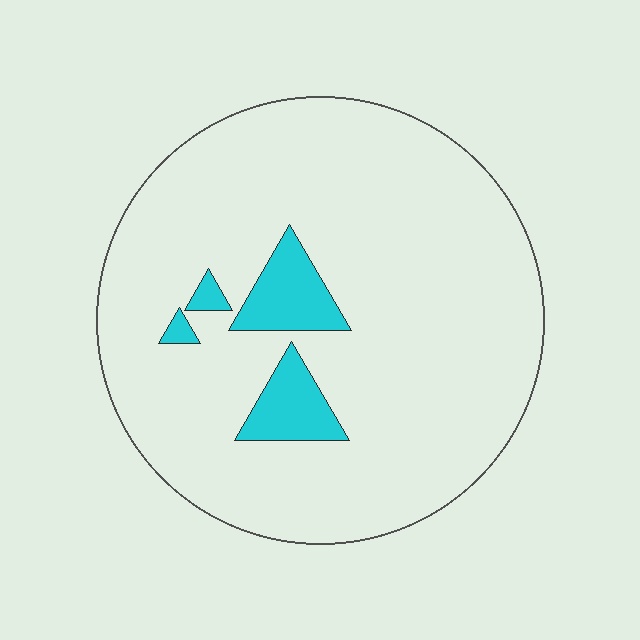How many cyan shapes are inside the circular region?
4.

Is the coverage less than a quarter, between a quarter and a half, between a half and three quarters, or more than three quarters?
Less than a quarter.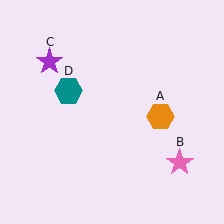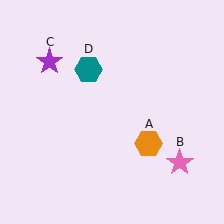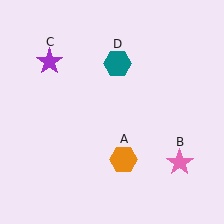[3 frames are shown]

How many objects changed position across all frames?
2 objects changed position: orange hexagon (object A), teal hexagon (object D).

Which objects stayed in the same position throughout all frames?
Pink star (object B) and purple star (object C) remained stationary.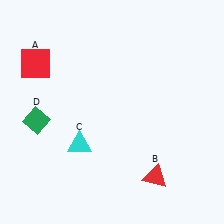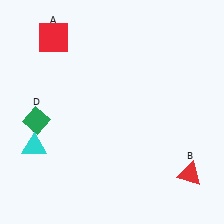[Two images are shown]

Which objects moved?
The objects that moved are: the red square (A), the red triangle (B), the cyan triangle (C).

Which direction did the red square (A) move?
The red square (A) moved up.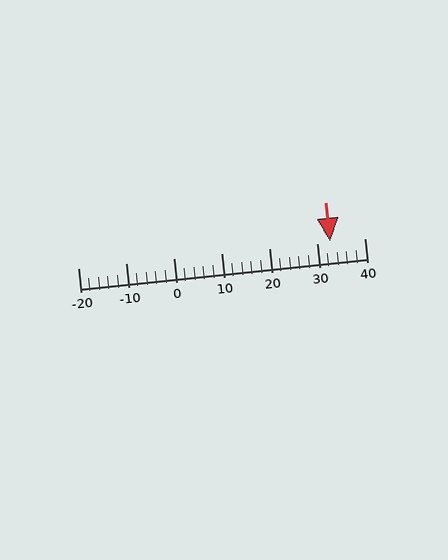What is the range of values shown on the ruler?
The ruler shows values from -20 to 40.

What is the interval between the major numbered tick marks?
The major tick marks are spaced 10 units apart.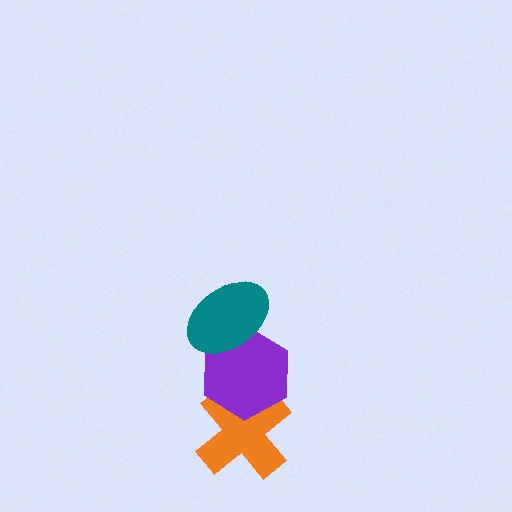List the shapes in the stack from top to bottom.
From top to bottom: the teal ellipse, the purple hexagon, the orange cross.